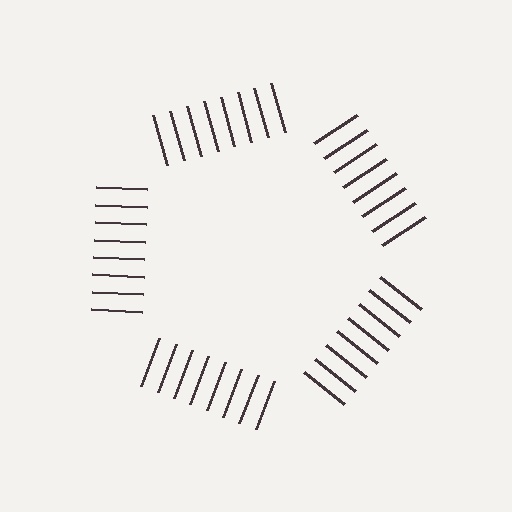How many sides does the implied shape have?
5 sides — the line-ends trace a pentagon.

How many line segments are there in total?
40 — 8 along each of the 5 edges.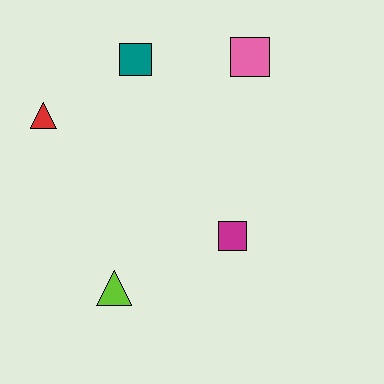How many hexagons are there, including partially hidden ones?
There are no hexagons.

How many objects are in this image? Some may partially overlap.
There are 5 objects.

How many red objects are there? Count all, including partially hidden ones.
There is 1 red object.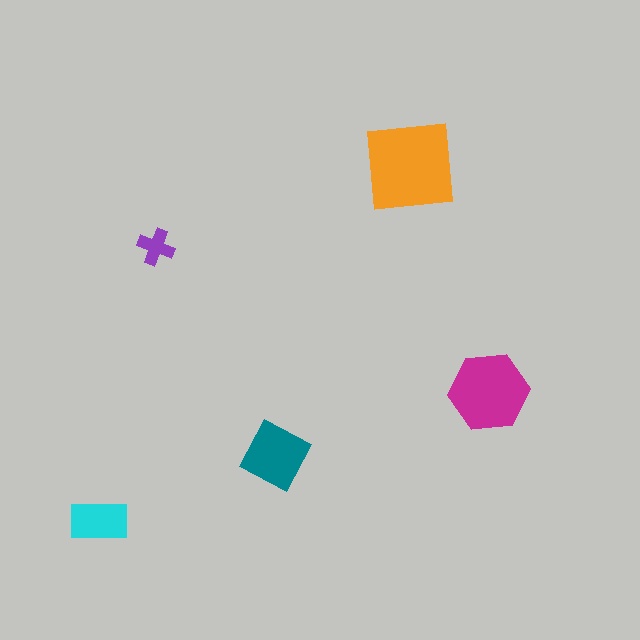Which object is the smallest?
The purple cross.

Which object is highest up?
The orange square is topmost.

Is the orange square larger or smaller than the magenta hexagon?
Larger.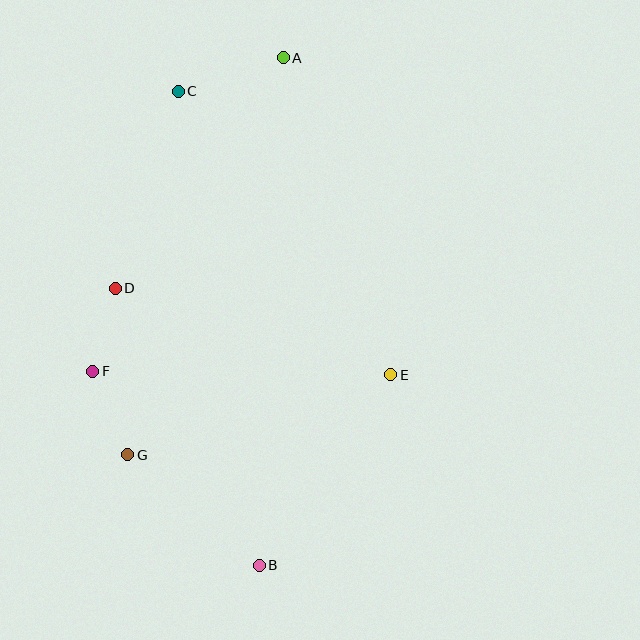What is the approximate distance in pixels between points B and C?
The distance between B and C is approximately 481 pixels.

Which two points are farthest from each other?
Points A and B are farthest from each other.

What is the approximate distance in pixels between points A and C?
The distance between A and C is approximately 110 pixels.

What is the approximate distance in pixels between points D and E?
The distance between D and E is approximately 289 pixels.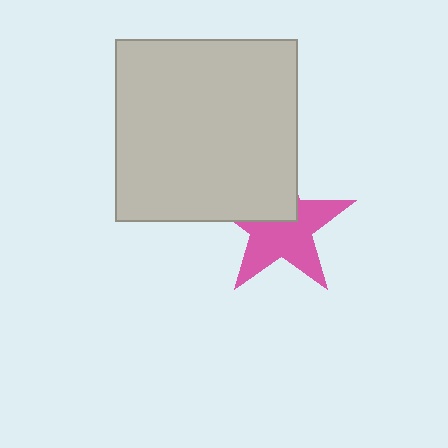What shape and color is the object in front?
The object in front is a light gray square.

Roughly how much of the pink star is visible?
About half of it is visible (roughly 64%).